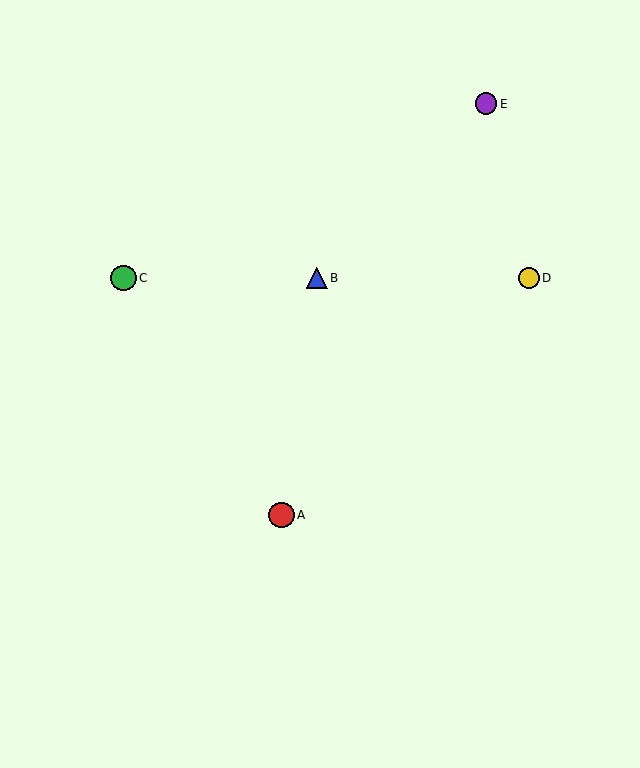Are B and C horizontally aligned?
Yes, both are at y≈278.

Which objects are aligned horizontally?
Objects B, C, D are aligned horizontally.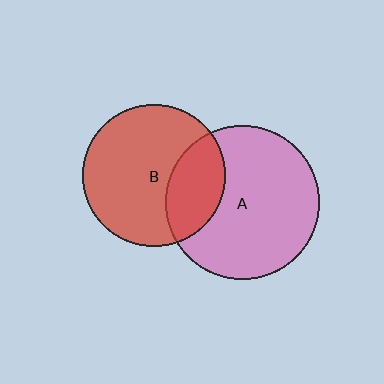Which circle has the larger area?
Circle A (pink).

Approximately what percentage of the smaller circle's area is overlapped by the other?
Approximately 30%.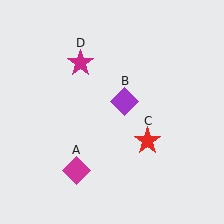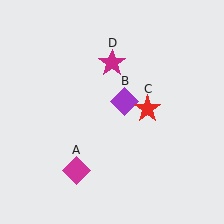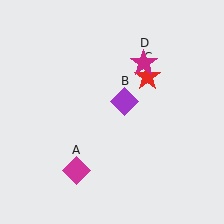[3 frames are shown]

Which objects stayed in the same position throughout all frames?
Magenta diamond (object A) and purple diamond (object B) remained stationary.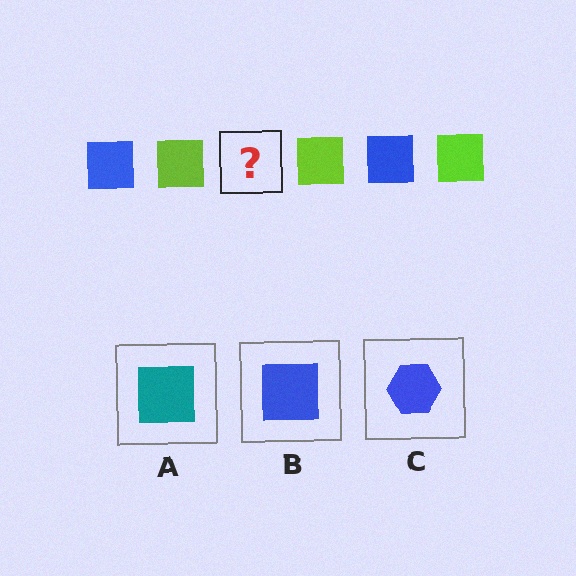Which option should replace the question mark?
Option B.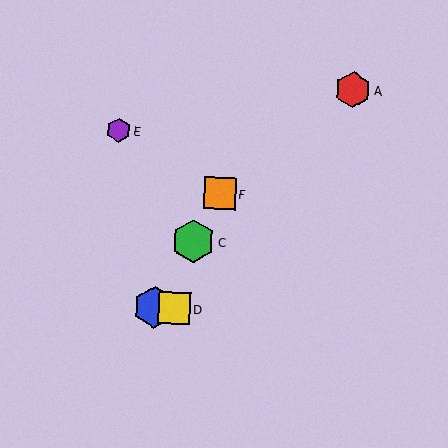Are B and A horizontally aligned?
No, B is at y≈307 and A is at y≈90.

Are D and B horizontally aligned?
Yes, both are at y≈308.